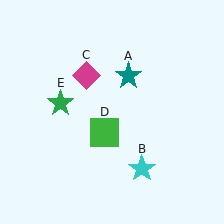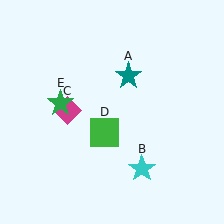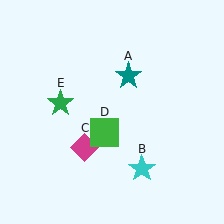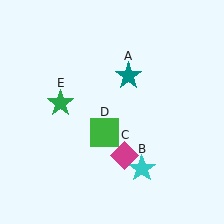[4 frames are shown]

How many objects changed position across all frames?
1 object changed position: magenta diamond (object C).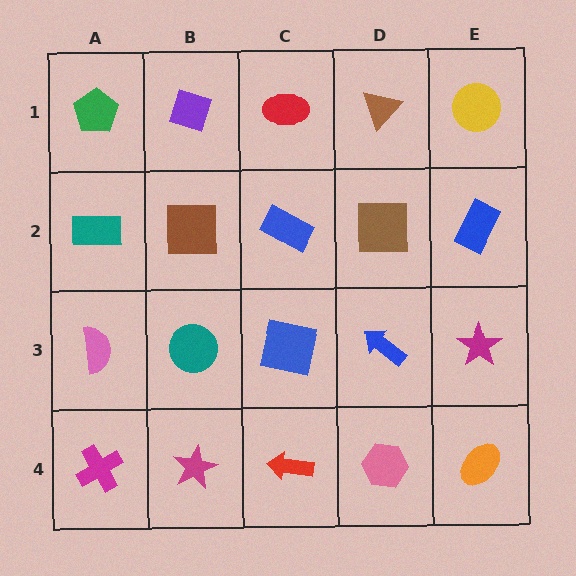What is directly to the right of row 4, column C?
A pink hexagon.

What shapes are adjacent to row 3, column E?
A blue rectangle (row 2, column E), an orange ellipse (row 4, column E), a blue arrow (row 3, column D).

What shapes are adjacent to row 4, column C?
A blue square (row 3, column C), a magenta star (row 4, column B), a pink hexagon (row 4, column D).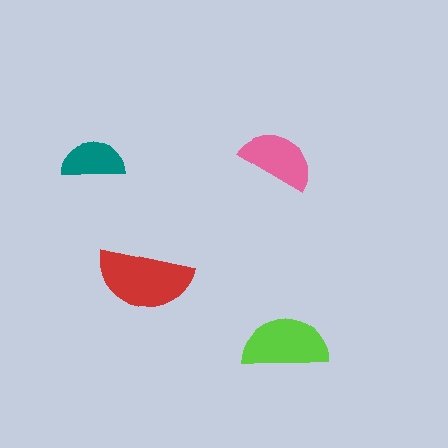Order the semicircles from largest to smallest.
the red one, the lime one, the pink one, the teal one.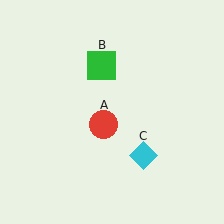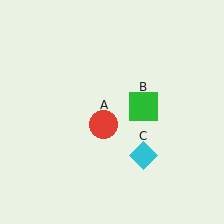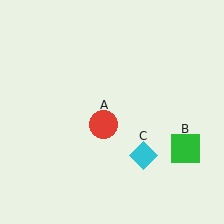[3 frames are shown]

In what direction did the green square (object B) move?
The green square (object B) moved down and to the right.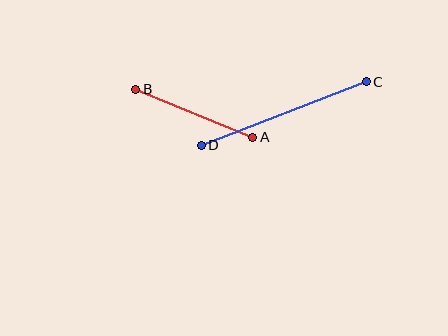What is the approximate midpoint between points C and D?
The midpoint is at approximately (284, 114) pixels.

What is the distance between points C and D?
The distance is approximately 177 pixels.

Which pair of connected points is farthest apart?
Points C and D are farthest apart.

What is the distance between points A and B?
The distance is approximately 126 pixels.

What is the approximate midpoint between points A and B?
The midpoint is at approximately (194, 113) pixels.